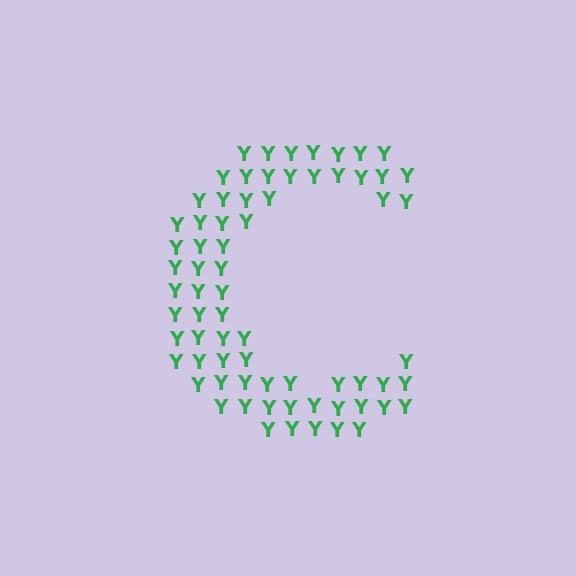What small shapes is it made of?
It is made of small letter Y's.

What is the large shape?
The large shape is the letter C.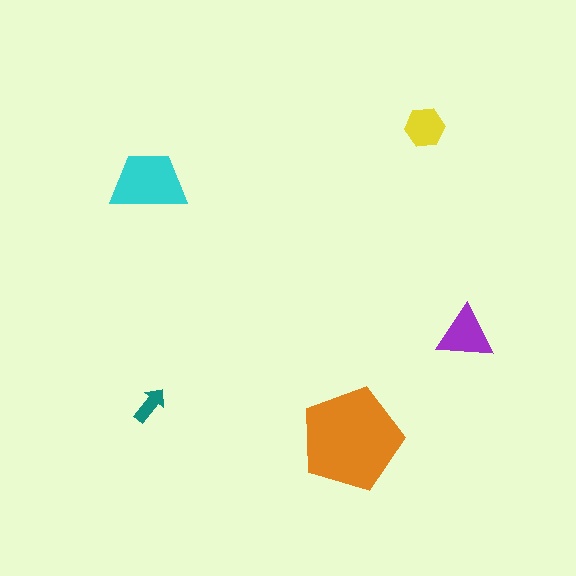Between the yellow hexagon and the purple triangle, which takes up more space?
The purple triangle.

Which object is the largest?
The orange pentagon.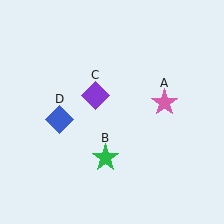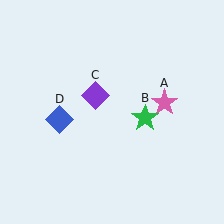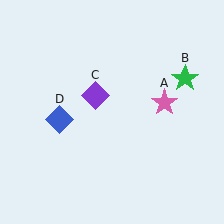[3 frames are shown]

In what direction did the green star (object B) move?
The green star (object B) moved up and to the right.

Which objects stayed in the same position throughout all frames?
Pink star (object A) and purple diamond (object C) and blue diamond (object D) remained stationary.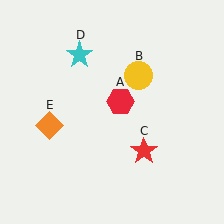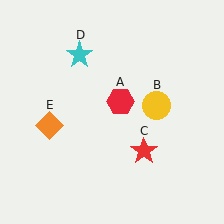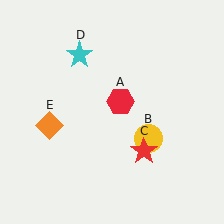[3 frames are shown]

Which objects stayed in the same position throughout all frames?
Red hexagon (object A) and red star (object C) and cyan star (object D) and orange diamond (object E) remained stationary.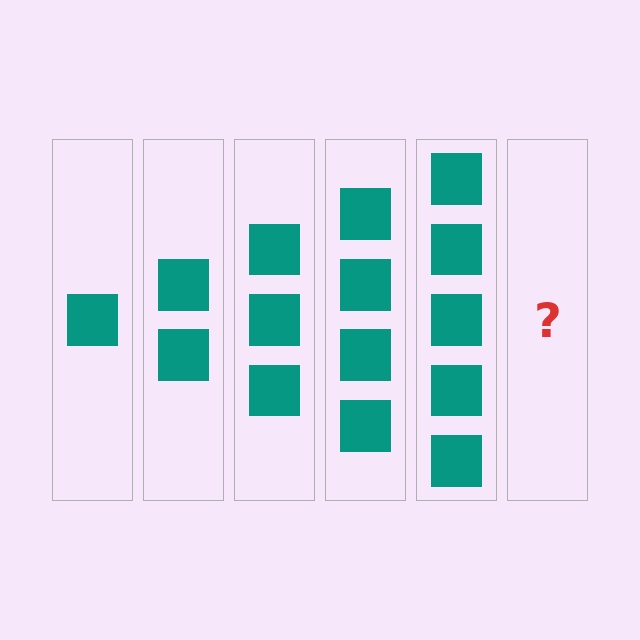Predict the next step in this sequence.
The next step is 6 squares.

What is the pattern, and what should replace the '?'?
The pattern is that each step adds one more square. The '?' should be 6 squares.